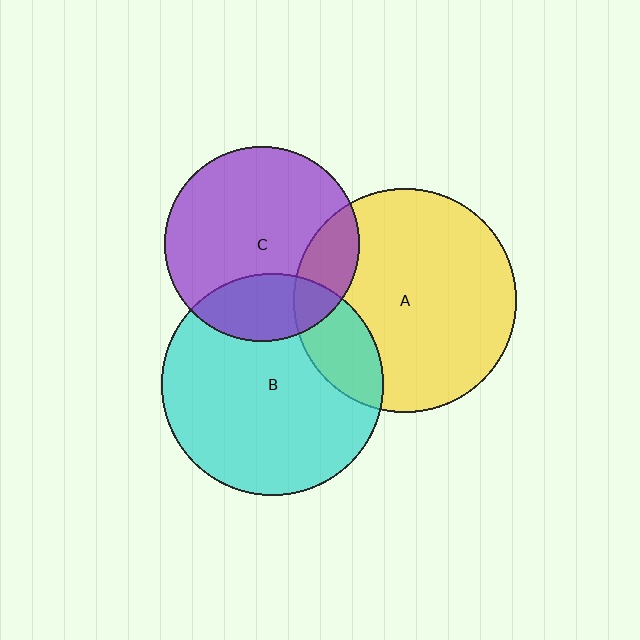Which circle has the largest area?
Circle A (yellow).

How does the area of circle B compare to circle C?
Approximately 1.3 times.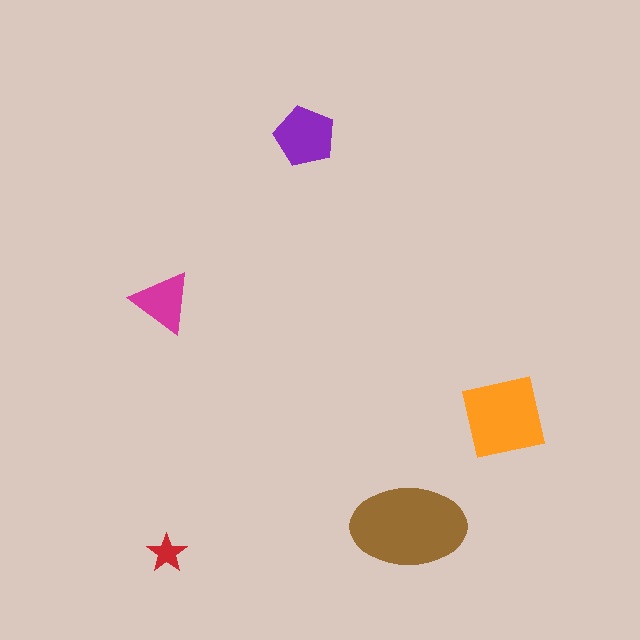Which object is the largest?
The brown ellipse.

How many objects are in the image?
There are 5 objects in the image.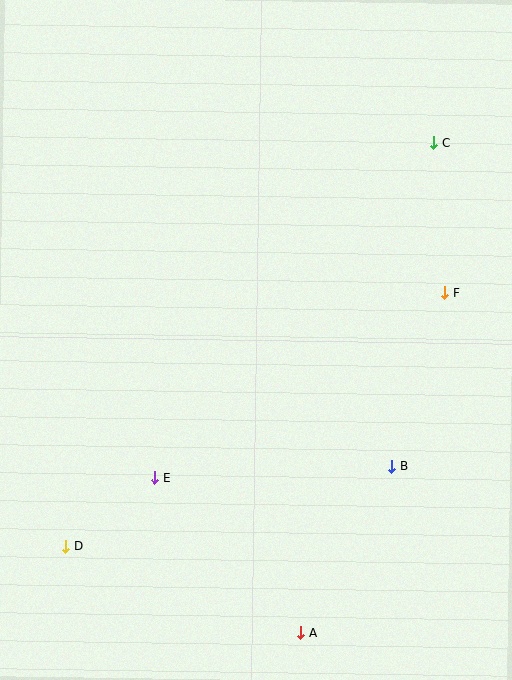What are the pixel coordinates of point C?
Point C is at (434, 142).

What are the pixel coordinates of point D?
Point D is at (66, 546).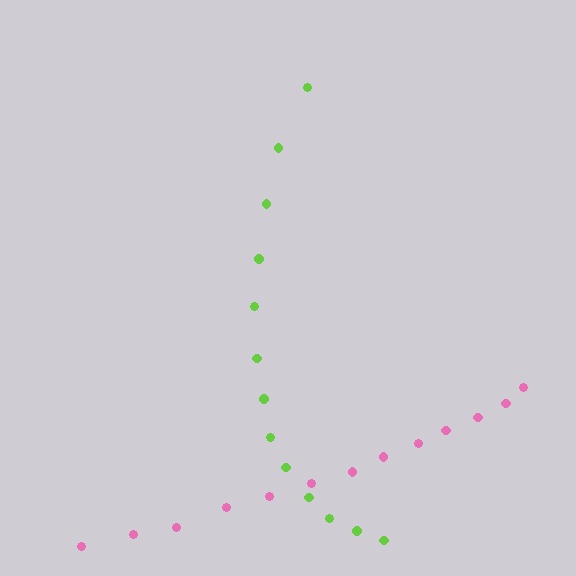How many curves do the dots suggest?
There are 2 distinct paths.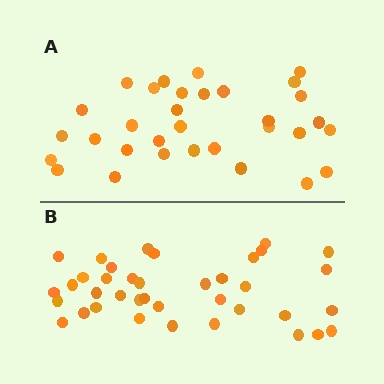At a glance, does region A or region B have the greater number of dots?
Region B (the bottom region) has more dots.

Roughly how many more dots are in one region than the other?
Region B has about 6 more dots than region A.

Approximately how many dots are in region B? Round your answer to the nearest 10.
About 40 dots. (The exact count is 38, which rounds to 40.)